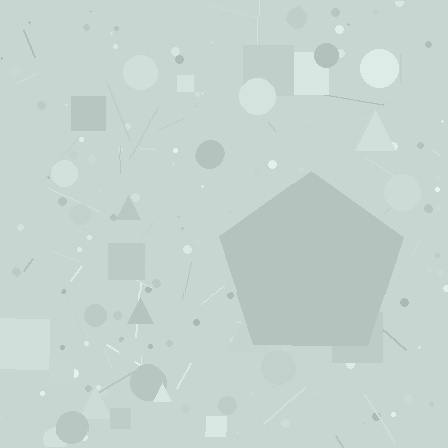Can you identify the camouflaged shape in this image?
The camouflaged shape is a pentagon.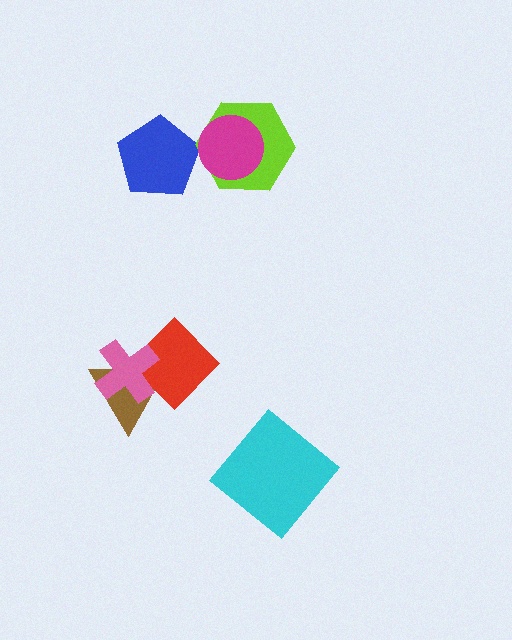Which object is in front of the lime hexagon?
The magenta circle is in front of the lime hexagon.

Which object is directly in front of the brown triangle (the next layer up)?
The red diamond is directly in front of the brown triangle.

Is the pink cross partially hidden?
No, no other shape covers it.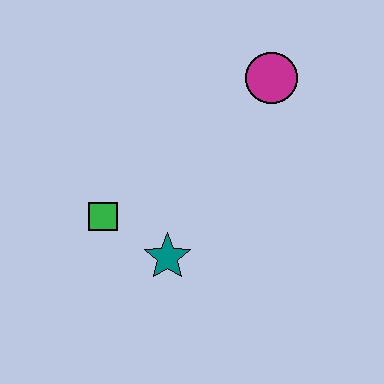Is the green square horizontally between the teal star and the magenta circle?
No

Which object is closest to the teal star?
The green square is closest to the teal star.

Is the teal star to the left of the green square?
No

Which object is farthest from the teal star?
The magenta circle is farthest from the teal star.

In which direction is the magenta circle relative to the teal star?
The magenta circle is above the teal star.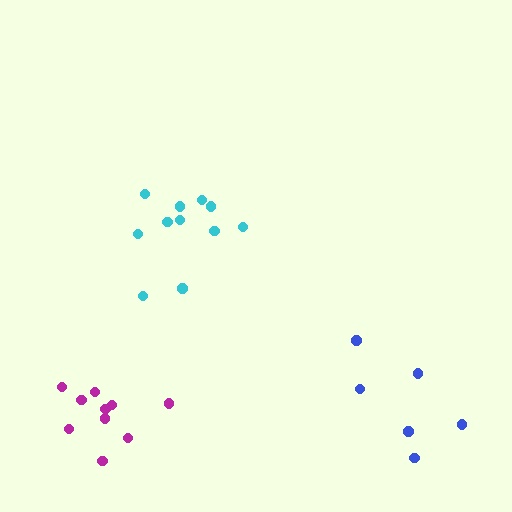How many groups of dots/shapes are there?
There are 3 groups.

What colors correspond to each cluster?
The clusters are colored: cyan, blue, magenta.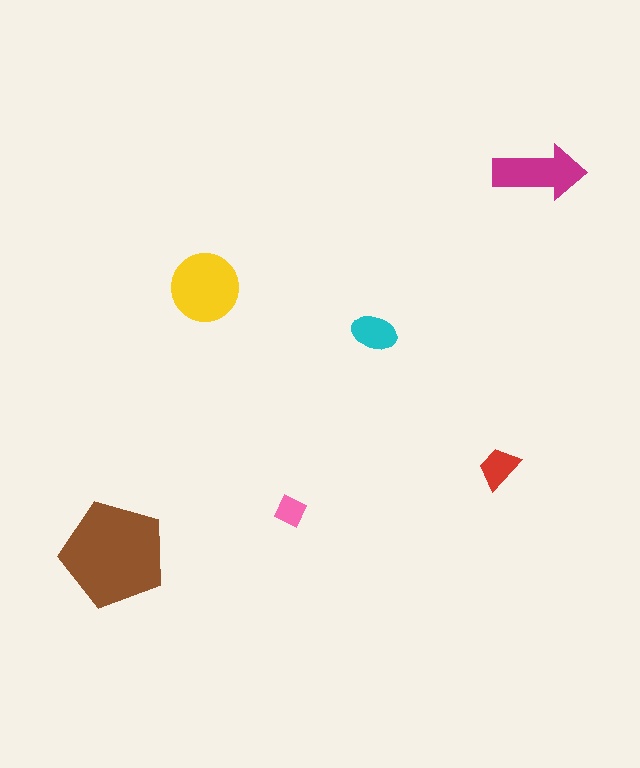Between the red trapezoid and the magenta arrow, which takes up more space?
The magenta arrow.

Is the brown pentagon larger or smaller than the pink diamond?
Larger.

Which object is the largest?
The brown pentagon.